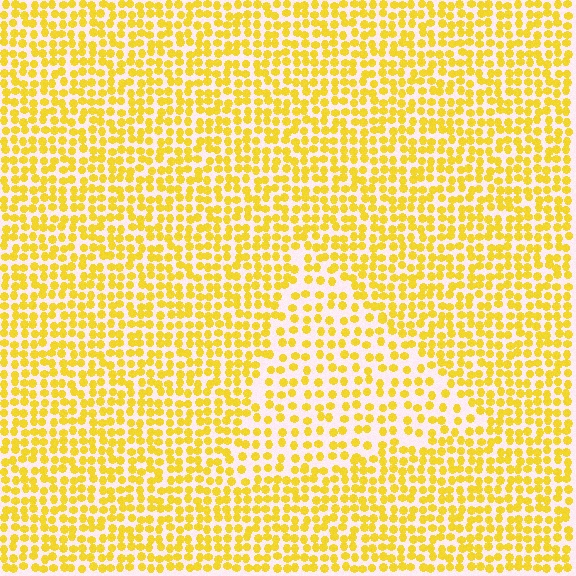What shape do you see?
I see a triangle.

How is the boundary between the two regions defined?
The boundary is defined by a change in element density (approximately 1.7x ratio). All elements are the same color, size, and shape.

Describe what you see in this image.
The image contains small yellow elements arranged at two different densities. A triangle-shaped region is visible where the elements are less densely packed than the surrounding area.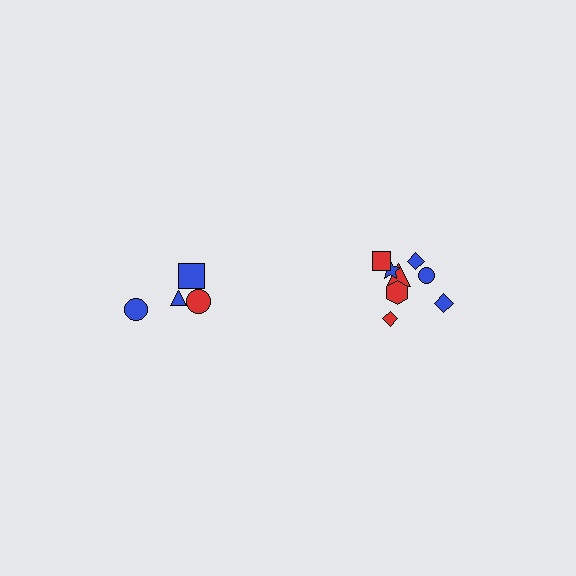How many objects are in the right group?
There are 8 objects.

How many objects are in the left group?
There are 4 objects.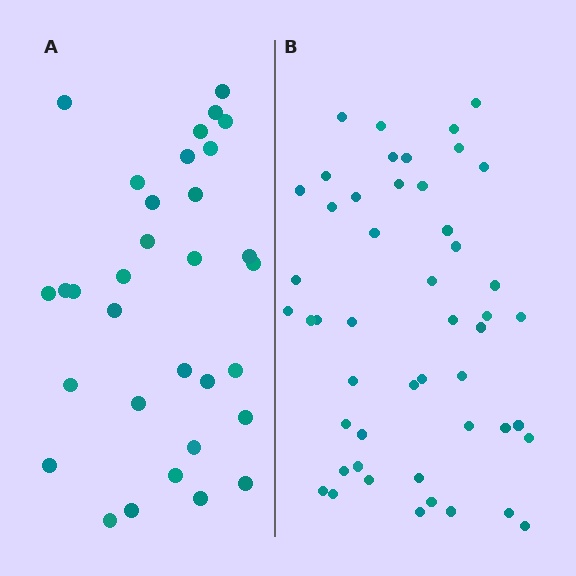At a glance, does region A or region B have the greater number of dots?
Region B (the right region) has more dots.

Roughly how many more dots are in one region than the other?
Region B has approximately 15 more dots than region A.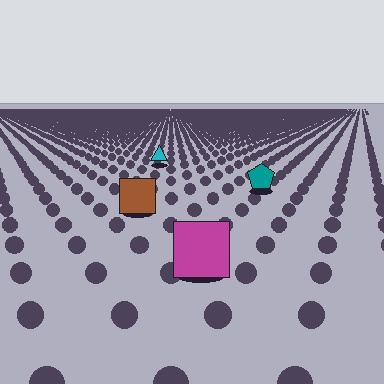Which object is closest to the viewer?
The magenta square is closest. The texture marks near it are larger and more spread out.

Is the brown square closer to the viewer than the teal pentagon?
Yes. The brown square is closer — you can tell from the texture gradient: the ground texture is coarser near it.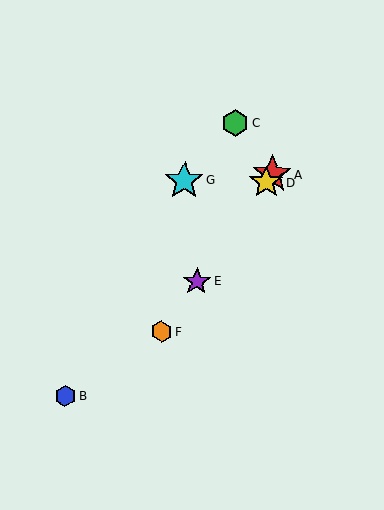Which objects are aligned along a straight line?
Objects A, D, E, F are aligned along a straight line.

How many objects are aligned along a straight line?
4 objects (A, D, E, F) are aligned along a straight line.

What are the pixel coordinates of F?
Object F is at (161, 332).